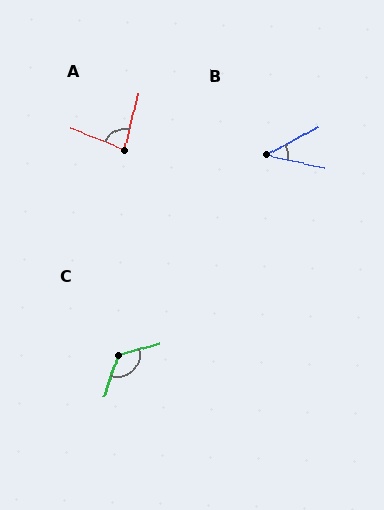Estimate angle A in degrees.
Approximately 82 degrees.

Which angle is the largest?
C, at approximately 124 degrees.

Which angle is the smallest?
B, at approximately 40 degrees.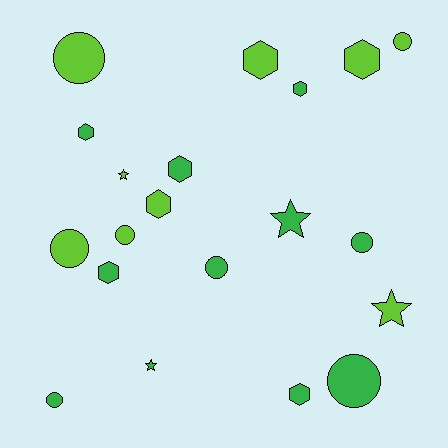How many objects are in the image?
There are 20 objects.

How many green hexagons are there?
There are 5 green hexagons.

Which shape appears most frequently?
Hexagon, with 8 objects.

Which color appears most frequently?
Green, with 11 objects.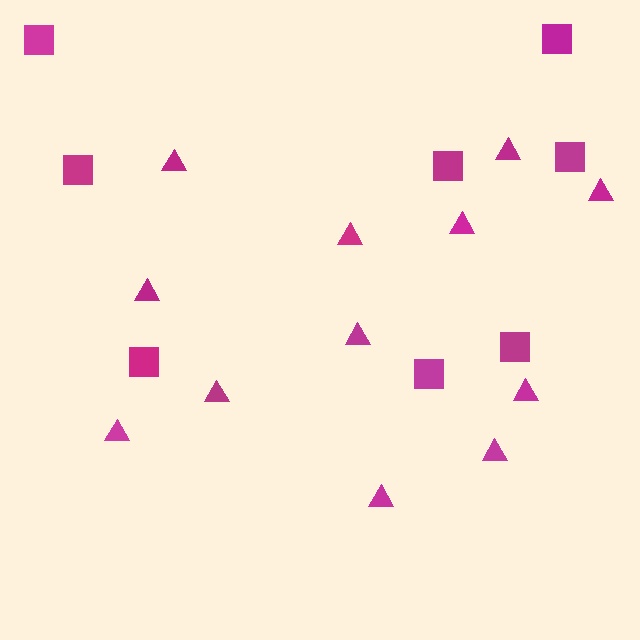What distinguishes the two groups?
There are 2 groups: one group of triangles (12) and one group of squares (8).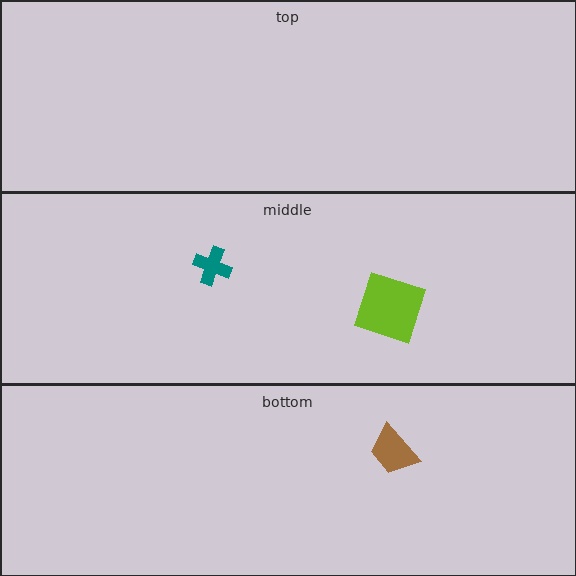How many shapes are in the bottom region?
1.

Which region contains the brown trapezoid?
The bottom region.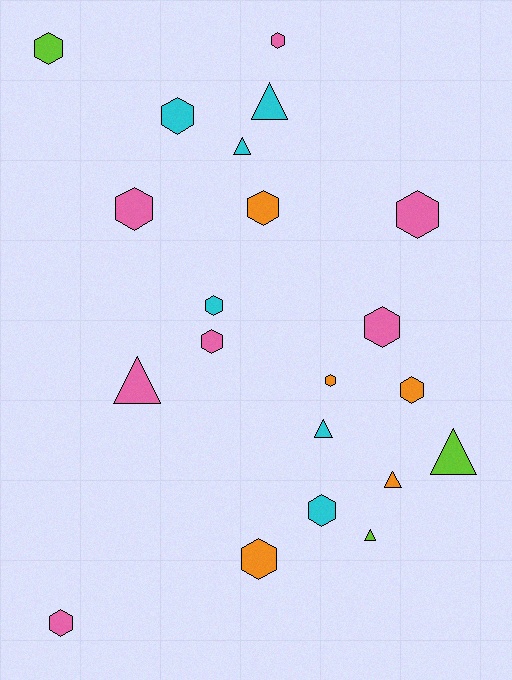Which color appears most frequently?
Pink, with 7 objects.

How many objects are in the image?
There are 21 objects.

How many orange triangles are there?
There is 1 orange triangle.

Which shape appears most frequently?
Hexagon, with 14 objects.